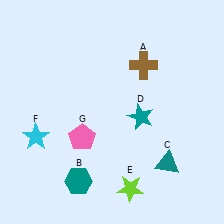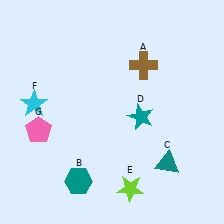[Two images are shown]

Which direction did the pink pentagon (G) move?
The pink pentagon (G) moved left.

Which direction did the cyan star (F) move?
The cyan star (F) moved up.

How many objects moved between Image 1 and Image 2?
2 objects moved between the two images.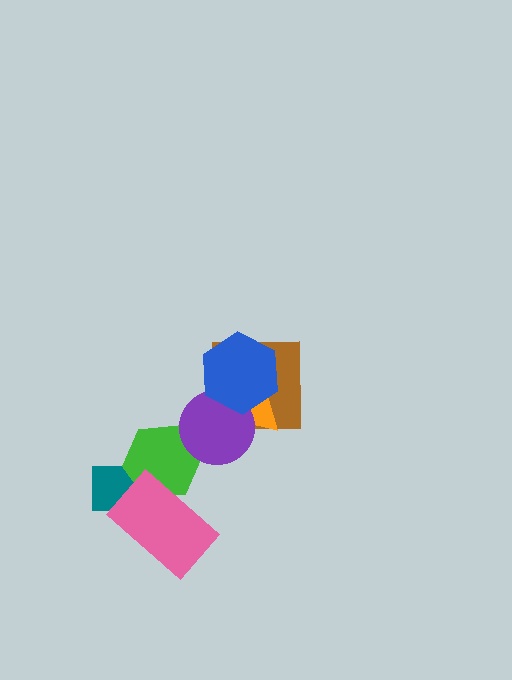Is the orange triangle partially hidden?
Yes, it is partially covered by another shape.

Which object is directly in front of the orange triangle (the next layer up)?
The purple circle is directly in front of the orange triangle.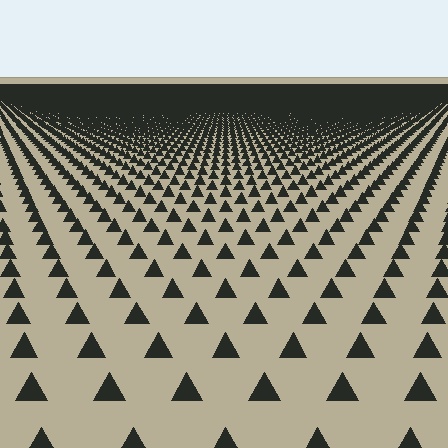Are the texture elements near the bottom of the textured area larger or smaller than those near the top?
Larger. Near the bottom, elements are closer to the viewer and appear at a bigger on-screen size.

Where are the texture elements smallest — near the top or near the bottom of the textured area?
Near the top.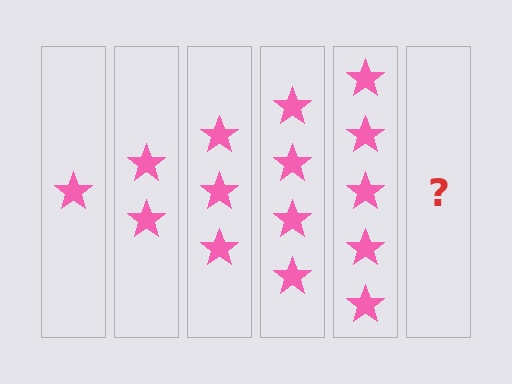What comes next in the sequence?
The next element should be 6 stars.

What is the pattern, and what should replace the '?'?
The pattern is that each step adds one more star. The '?' should be 6 stars.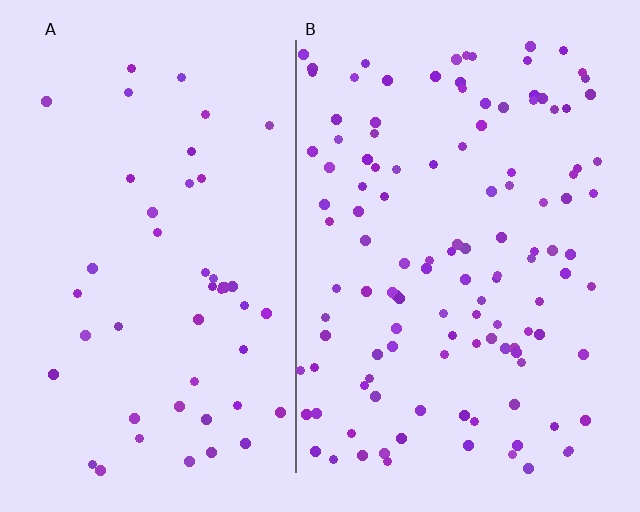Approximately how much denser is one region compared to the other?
Approximately 2.5× — region B over region A.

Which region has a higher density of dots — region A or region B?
B (the right).